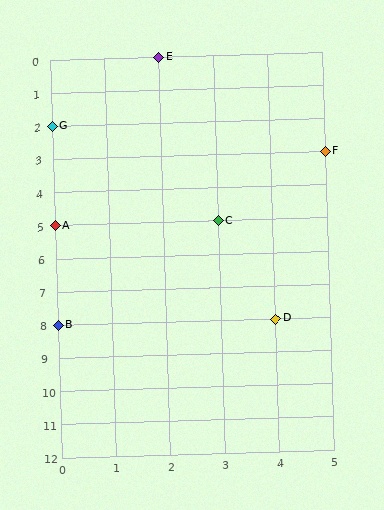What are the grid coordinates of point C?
Point C is at grid coordinates (3, 5).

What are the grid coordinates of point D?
Point D is at grid coordinates (4, 8).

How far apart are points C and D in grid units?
Points C and D are 1 column and 3 rows apart (about 3.2 grid units diagonally).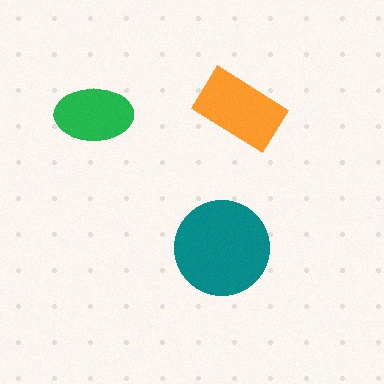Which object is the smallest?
The green ellipse.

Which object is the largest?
The teal circle.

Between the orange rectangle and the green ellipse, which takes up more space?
The orange rectangle.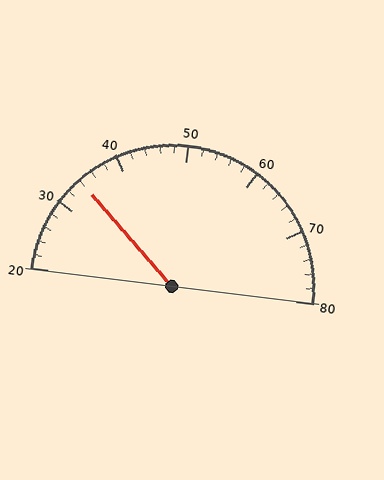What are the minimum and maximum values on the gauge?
The gauge ranges from 20 to 80.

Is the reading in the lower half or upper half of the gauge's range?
The reading is in the lower half of the range (20 to 80).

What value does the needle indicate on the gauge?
The needle indicates approximately 34.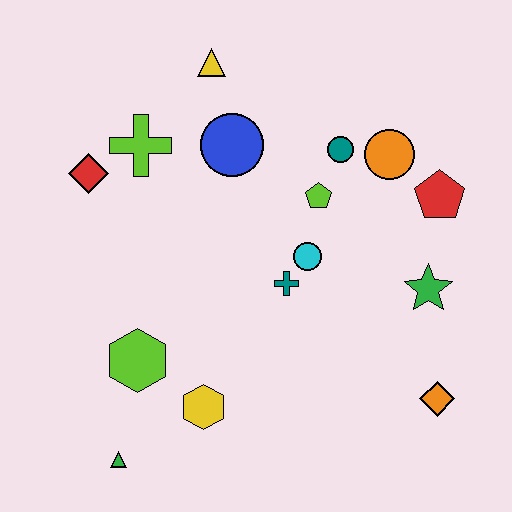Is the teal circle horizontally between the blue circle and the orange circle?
Yes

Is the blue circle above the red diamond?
Yes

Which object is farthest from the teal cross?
The green triangle is farthest from the teal cross.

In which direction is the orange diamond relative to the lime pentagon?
The orange diamond is below the lime pentagon.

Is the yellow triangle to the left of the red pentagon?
Yes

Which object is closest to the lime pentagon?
The teal circle is closest to the lime pentagon.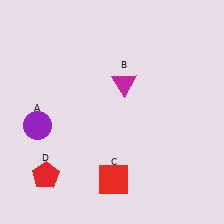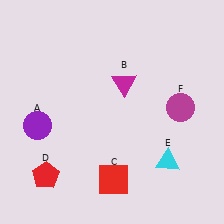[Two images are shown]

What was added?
A cyan triangle (E), a magenta circle (F) were added in Image 2.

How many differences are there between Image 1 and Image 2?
There are 2 differences between the two images.